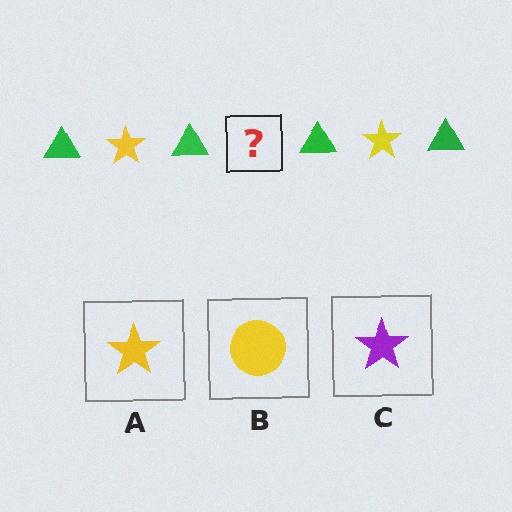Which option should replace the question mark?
Option A.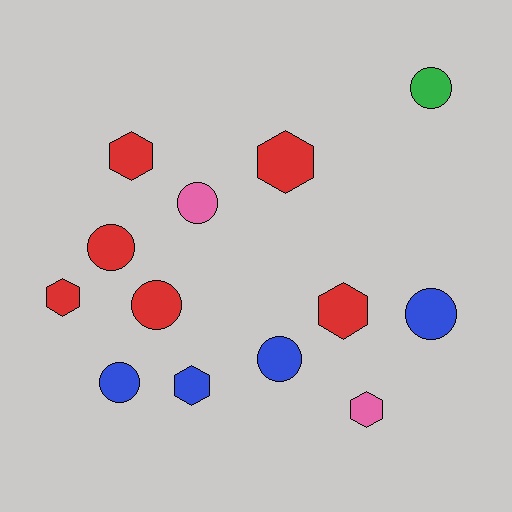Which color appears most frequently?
Red, with 6 objects.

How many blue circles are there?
There are 3 blue circles.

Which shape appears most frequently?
Circle, with 7 objects.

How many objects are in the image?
There are 13 objects.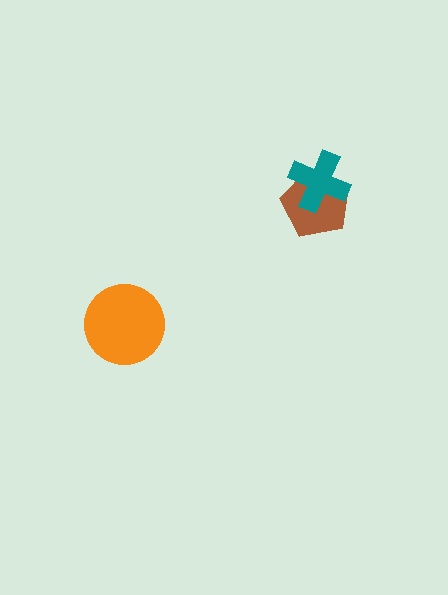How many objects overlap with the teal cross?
1 object overlaps with the teal cross.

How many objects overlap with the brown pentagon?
1 object overlaps with the brown pentagon.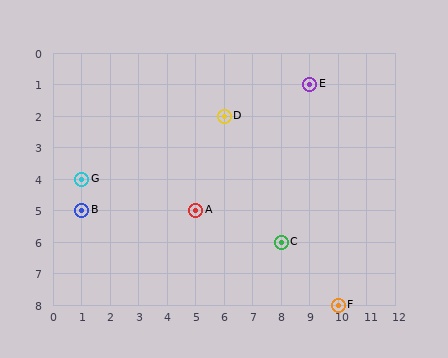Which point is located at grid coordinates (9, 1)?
Point E is at (9, 1).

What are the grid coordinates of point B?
Point B is at grid coordinates (1, 5).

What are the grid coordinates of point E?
Point E is at grid coordinates (9, 1).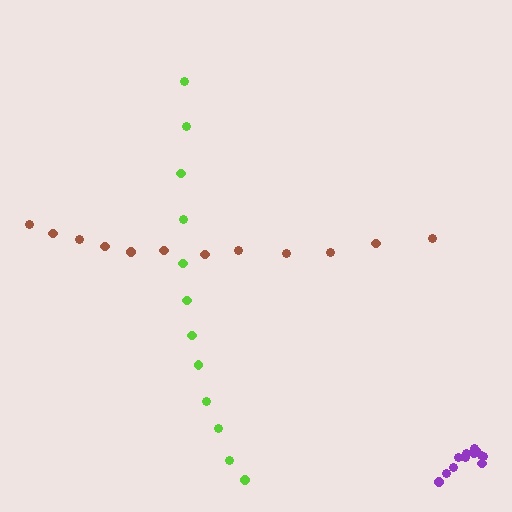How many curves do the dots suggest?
There are 3 distinct paths.